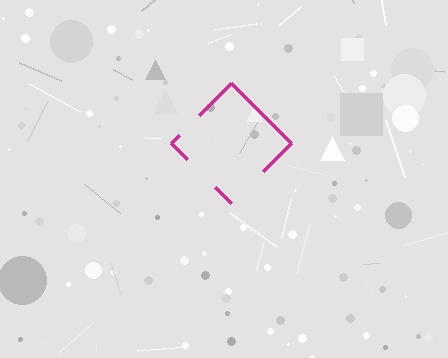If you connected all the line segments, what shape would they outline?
They would outline a diamond.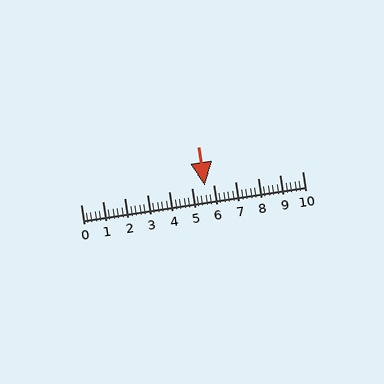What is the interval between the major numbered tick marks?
The major tick marks are spaced 1 units apart.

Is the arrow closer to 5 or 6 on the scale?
The arrow is closer to 6.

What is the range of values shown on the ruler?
The ruler shows values from 0 to 10.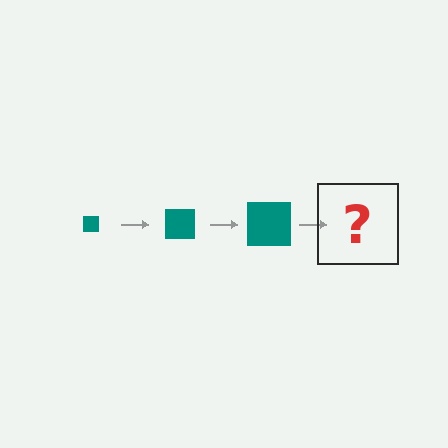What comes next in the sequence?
The next element should be a teal square, larger than the previous one.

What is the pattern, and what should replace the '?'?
The pattern is that the square gets progressively larger each step. The '?' should be a teal square, larger than the previous one.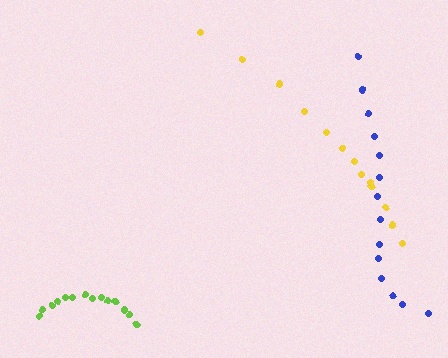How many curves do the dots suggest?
There are 3 distinct paths.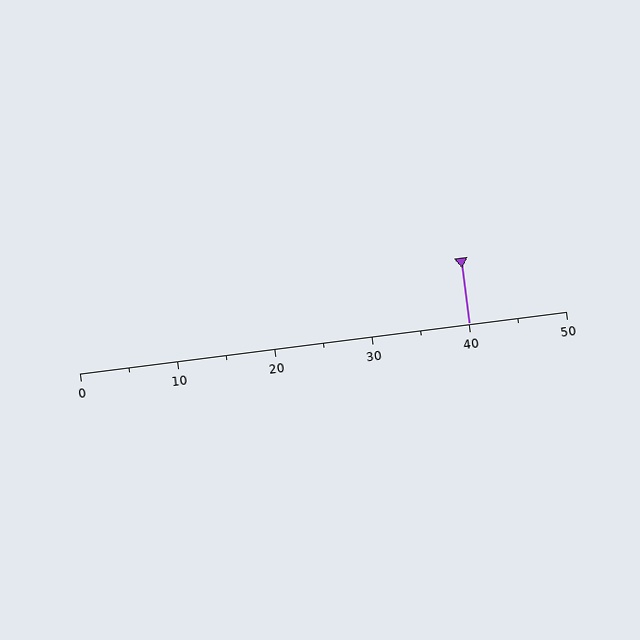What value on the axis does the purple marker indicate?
The marker indicates approximately 40.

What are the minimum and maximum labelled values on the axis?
The axis runs from 0 to 50.